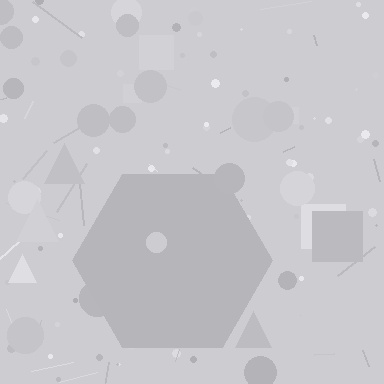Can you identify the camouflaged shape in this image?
The camouflaged shape is a hexagon.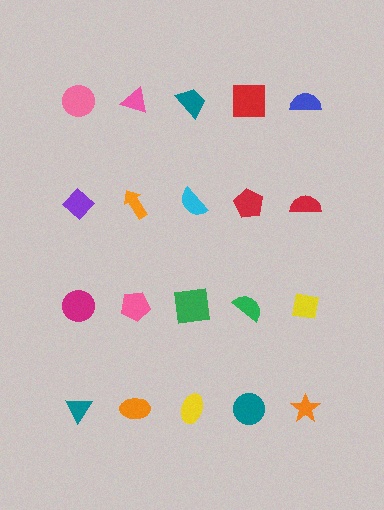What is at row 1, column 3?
A teal trapezoid.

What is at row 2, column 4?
A red pentagon.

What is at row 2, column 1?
A purple diamond.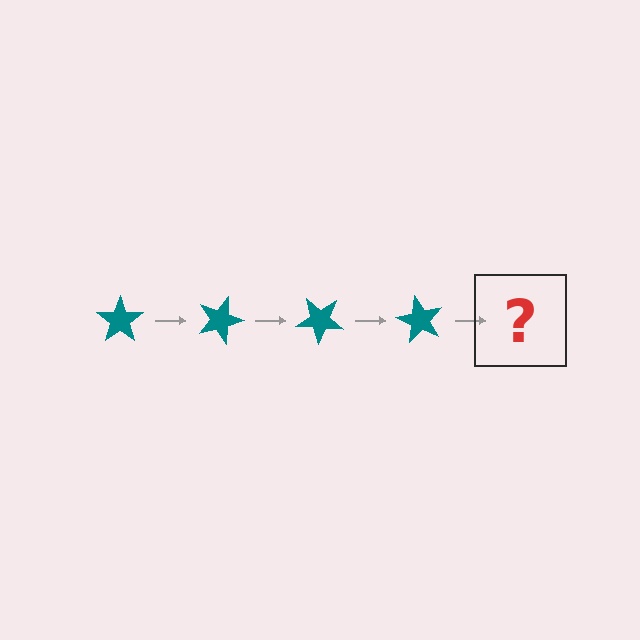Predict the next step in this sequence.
The next step is a teal star rotated 80 degrees.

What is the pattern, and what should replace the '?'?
The pattern is that the star rotates 20 degrees each step. The '?' should be a teal star rotated 80 degrees.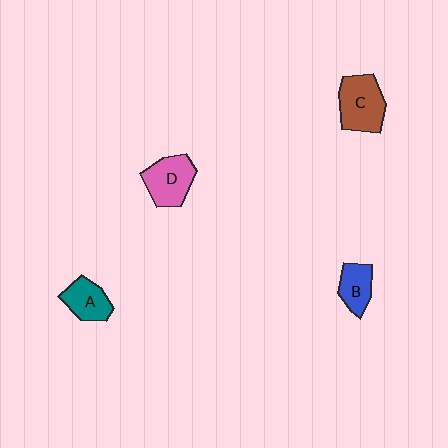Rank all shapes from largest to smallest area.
From largest to smallest: C (brown), D (pink), A (teal), B (blue).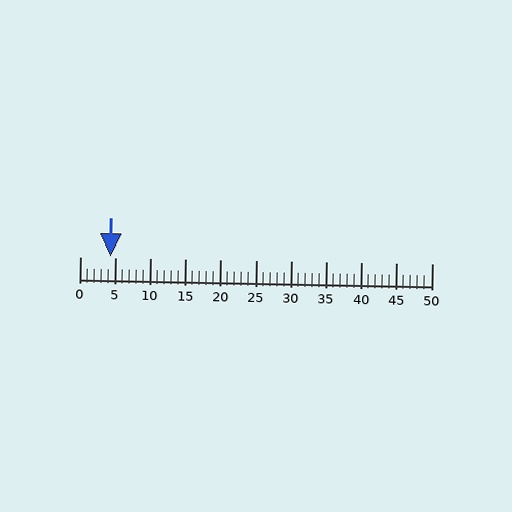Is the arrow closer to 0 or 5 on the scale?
The arrow is closer to 5.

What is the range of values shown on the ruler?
The ruler shows values from 0 to 50.